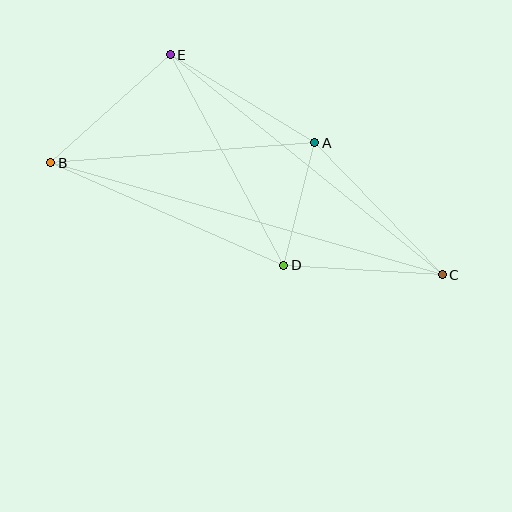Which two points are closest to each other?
Points A and D are closest to each other.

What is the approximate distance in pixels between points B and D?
The distance between B and D is approximately 255 pixels.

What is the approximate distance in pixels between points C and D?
The distance between C and D is approximately 158 pixels.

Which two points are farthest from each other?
Points B and C are farthest from each other.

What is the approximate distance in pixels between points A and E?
The distance between A and E is approximately 169 pixels.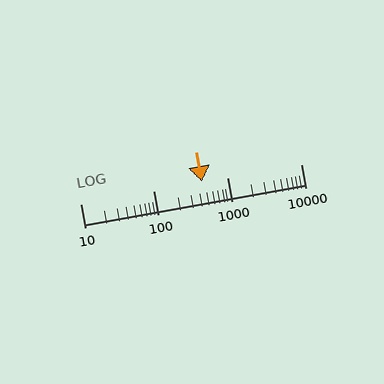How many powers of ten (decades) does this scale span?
The scale spans 3 decades, from 10 to 10000.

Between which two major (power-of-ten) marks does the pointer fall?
The pointer is between 100 and 1000.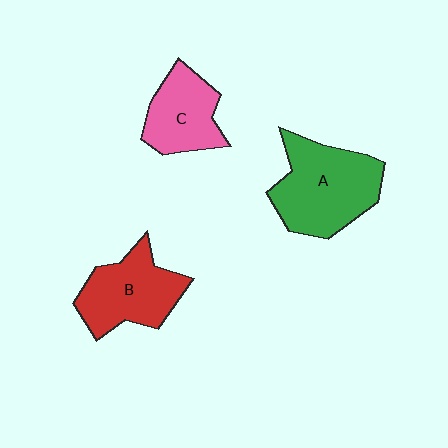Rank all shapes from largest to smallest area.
From largest to smallest: A (green), B (red), C (pink).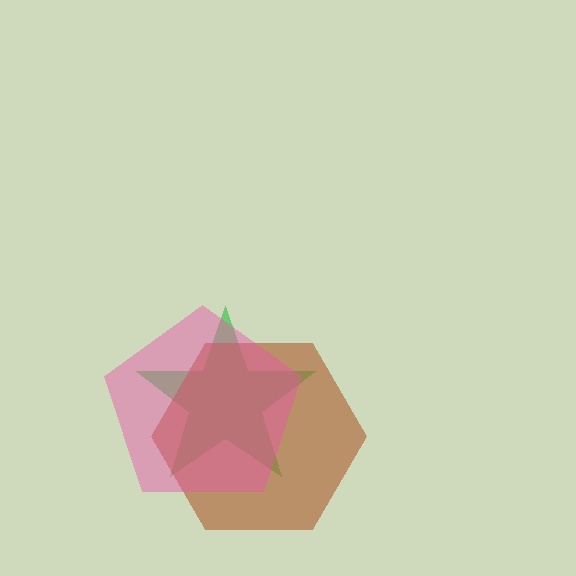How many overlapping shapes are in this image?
There are 3 overlapping shapes in the image.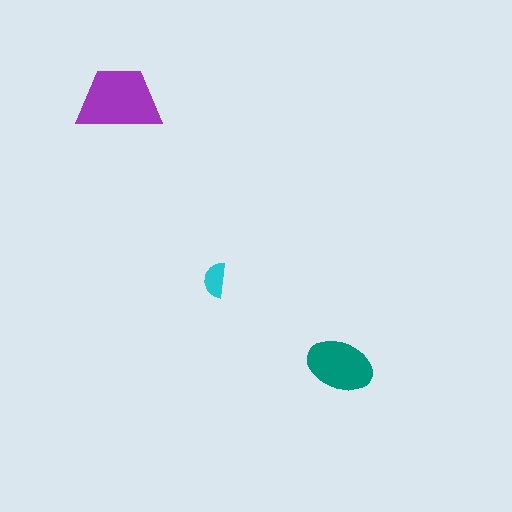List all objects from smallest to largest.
The cyan semicircle, the teal ellipse, the purple trapezoid.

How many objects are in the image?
There are 3 objects in the image.